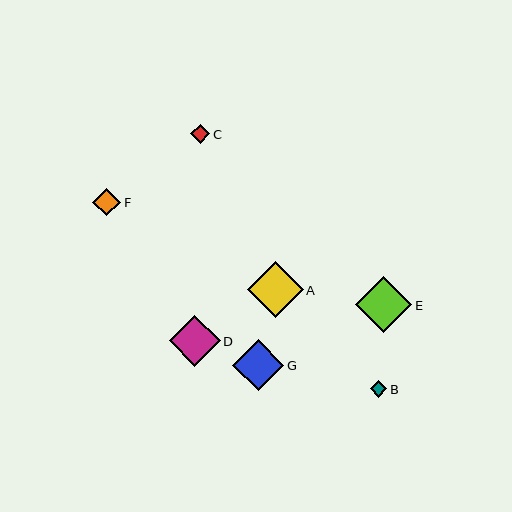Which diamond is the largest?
Diamond E is the largest with a size of approximately 56 pixels.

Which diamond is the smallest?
Diamond B is the smallest with a size of approximately 16 pixels.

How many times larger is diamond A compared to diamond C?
Diamond A is approximately 3.0 times the size of diamond C.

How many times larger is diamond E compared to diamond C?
Diamond E is approximately 3.0 times the size of diamond C.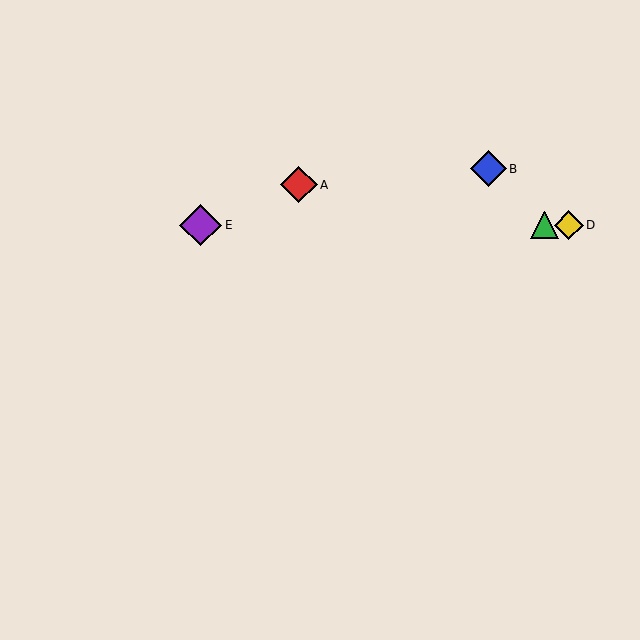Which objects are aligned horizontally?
Objects C, D, E are aligned horizontally.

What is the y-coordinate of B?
Object B is at y≈169.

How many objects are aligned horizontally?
3 objects (C, D, E) are aligned horizontally.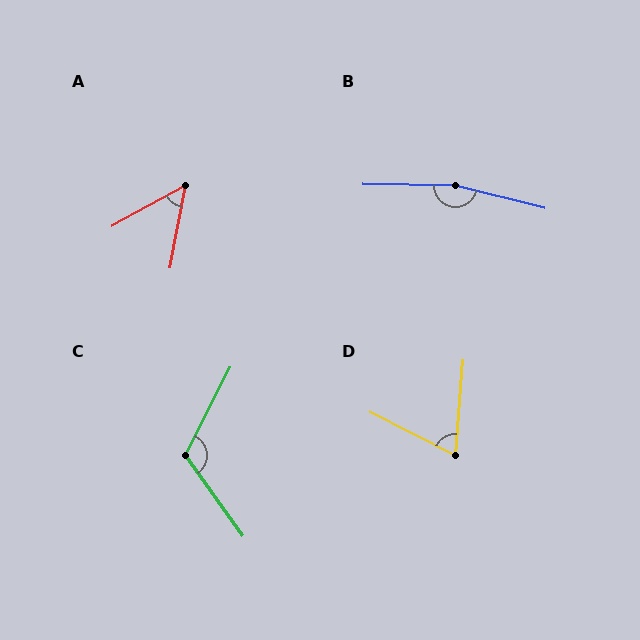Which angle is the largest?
B, at approximately 167 degrees.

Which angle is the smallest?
A, at approximately 50 degrees.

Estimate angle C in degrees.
Approximately 118 degrees.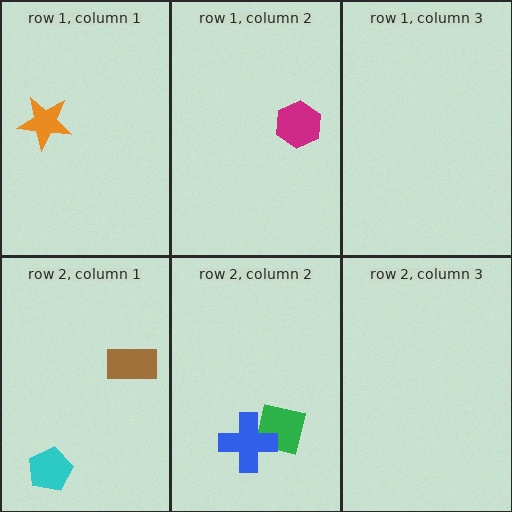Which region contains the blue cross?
The row 2, column 2 region.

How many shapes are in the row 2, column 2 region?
2.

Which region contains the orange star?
The row 1, column 1 region.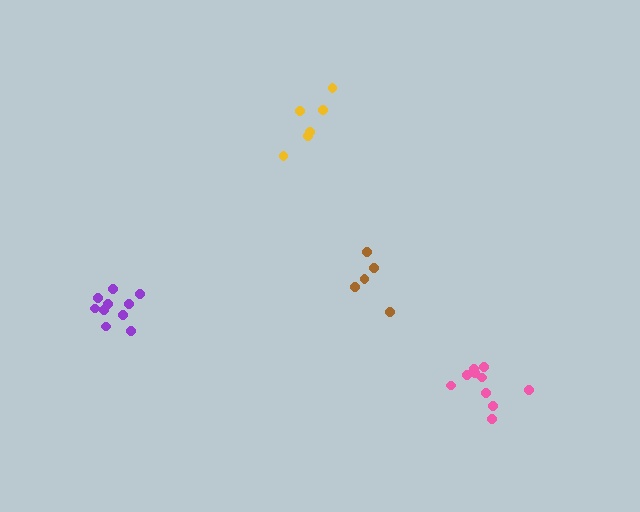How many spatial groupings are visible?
There are 4 spatial groupings.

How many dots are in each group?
Group 1: 5 dots, Group 2: 6 dots, Group 3: 10 dots, Group 4: 10 dots (31 total).